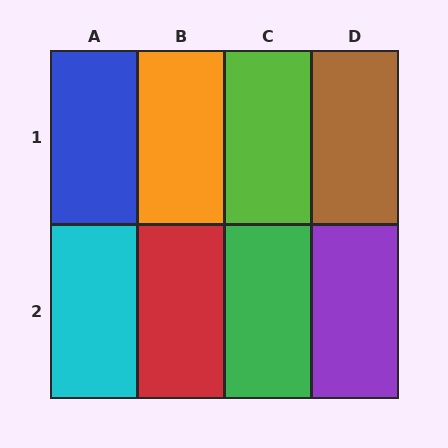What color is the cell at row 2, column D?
Purple.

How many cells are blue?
1 cell is blue.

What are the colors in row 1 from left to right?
Blue, orange, lime, brown.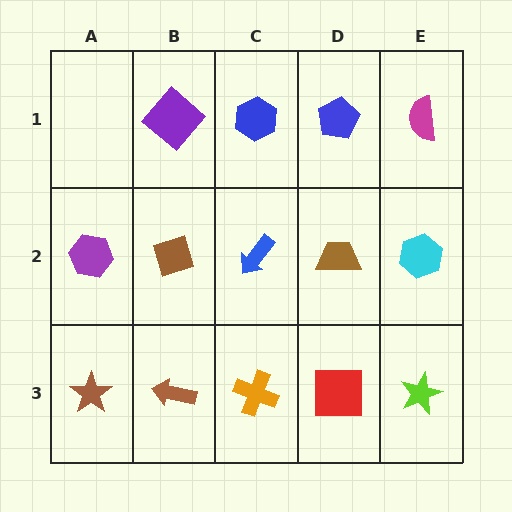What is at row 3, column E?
A lime star.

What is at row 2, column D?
A brown trapezoid.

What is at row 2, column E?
A cyan hexagon.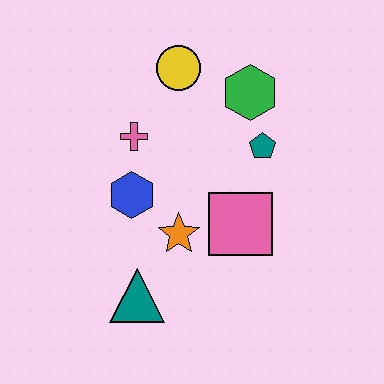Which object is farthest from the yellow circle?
The teal triangle is farthest from the yellow circle.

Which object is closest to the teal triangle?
The orange star is closest to the teal triangle.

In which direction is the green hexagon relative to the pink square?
The green hexagon is above the pink square.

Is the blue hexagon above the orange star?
Yes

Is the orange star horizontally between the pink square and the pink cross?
Yes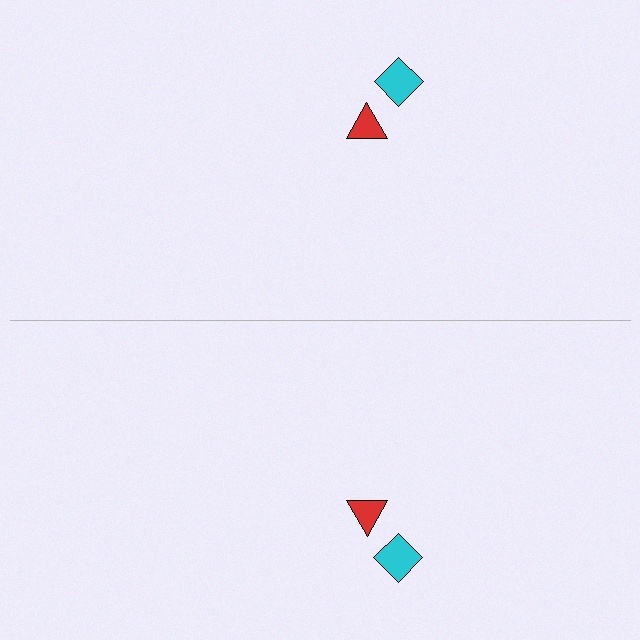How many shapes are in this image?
There are 4 shapes in this image.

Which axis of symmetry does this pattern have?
The pattern has a horizontal axis of symmetry running through the center of the image.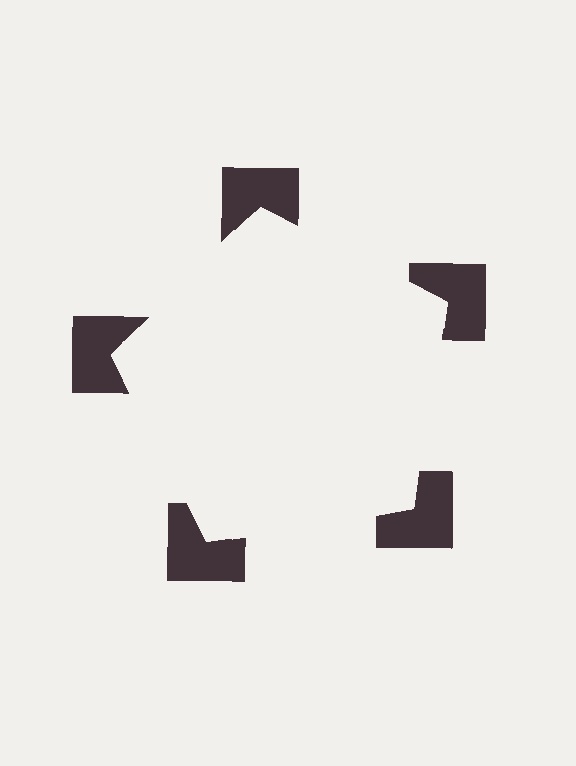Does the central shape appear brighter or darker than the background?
It typically appears slightly brighter than the background, even though no actual brightness change is drawn.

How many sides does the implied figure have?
5 sides.